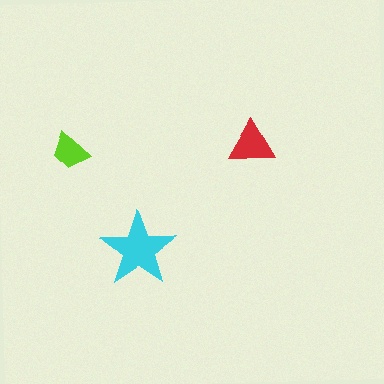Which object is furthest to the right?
The red triangle is rightmost.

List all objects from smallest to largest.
The lime trapezoid, the red triangle, the cyan star.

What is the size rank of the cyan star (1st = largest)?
1st.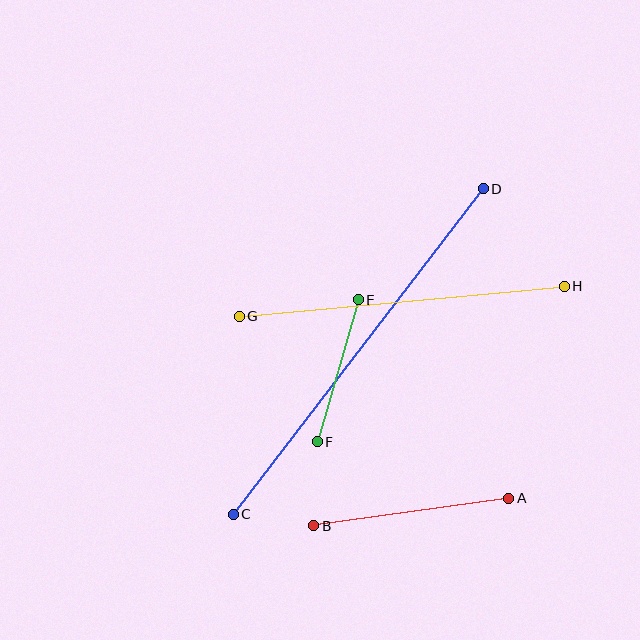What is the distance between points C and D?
The distance is approximately 410 pixels.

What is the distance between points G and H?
The distance is approximately 326 pixels.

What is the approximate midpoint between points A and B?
The midpoint is at approximately (411, 512) pixels.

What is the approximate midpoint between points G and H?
The midpoint is at approximately (402, 301) pixels.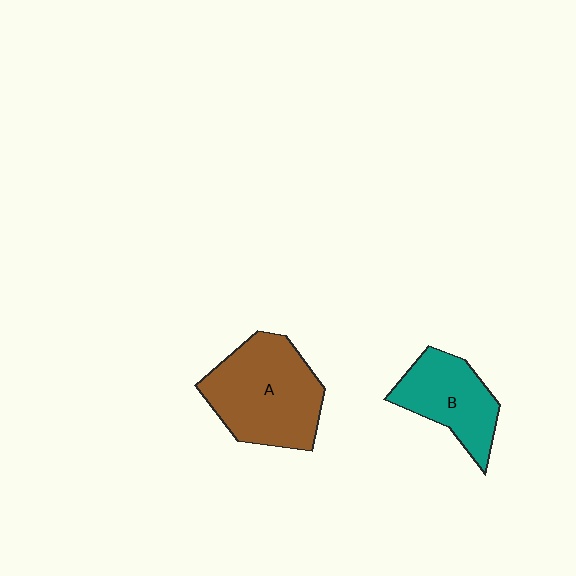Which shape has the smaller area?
Shape B (teal).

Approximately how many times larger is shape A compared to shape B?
Approximately 1.5 times.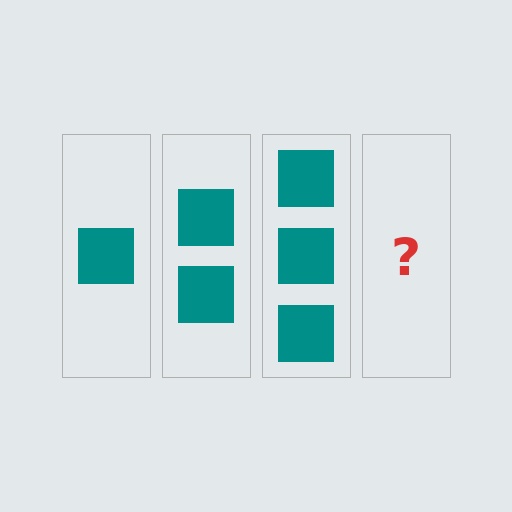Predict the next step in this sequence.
The next step is 4 squares.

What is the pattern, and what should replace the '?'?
The pattern is that each step adds one more square. The '?' should be 4 squares.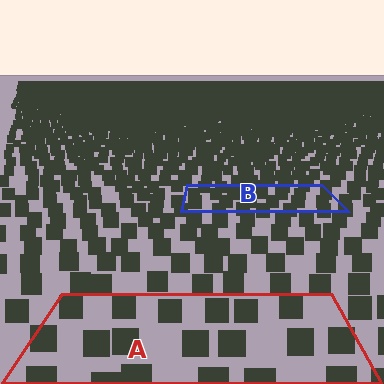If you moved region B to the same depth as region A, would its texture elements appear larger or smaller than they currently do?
They would appear larger. At a closer depth, the same texture elements are projected at a bigger on-screen size.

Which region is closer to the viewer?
Region A is closer. The texture elements there are larger and more spread out.